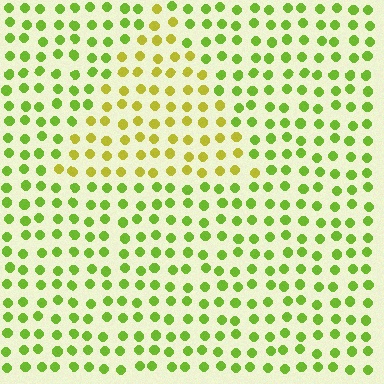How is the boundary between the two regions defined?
The boundary is defined purely by a slight shift in hue (about 33 degrees). Spacing, size, and orientation are identical on both sides.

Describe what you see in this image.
The image is filled with small lime elements in a uniform arrangement. A triangle-shaped region is visible where the elements are tinted to a slightly different hue, forming a subtle color boundary.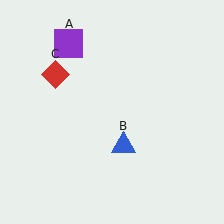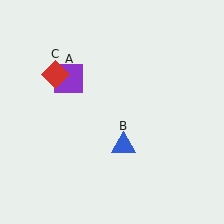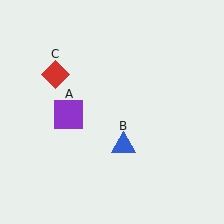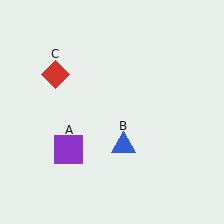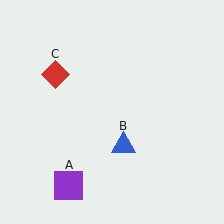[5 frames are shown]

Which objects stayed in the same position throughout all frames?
Blue triangle (object B) and red diamond (object C) remained stationary.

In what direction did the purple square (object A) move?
The purple square (object A) moved down.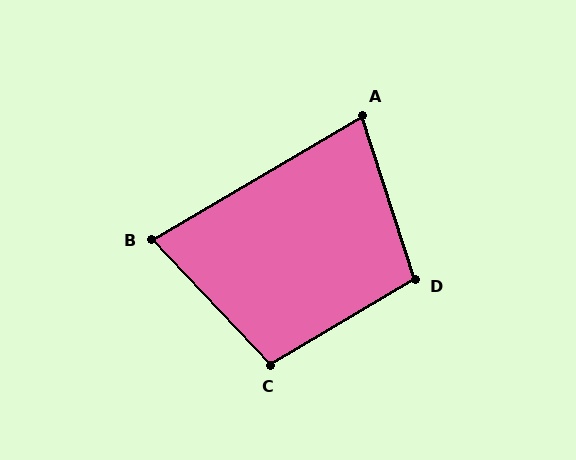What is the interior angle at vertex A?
Approximately 77 degrees (acute).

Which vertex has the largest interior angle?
D, at approximately 103 degrees.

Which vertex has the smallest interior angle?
B, at approximately 77 degrees.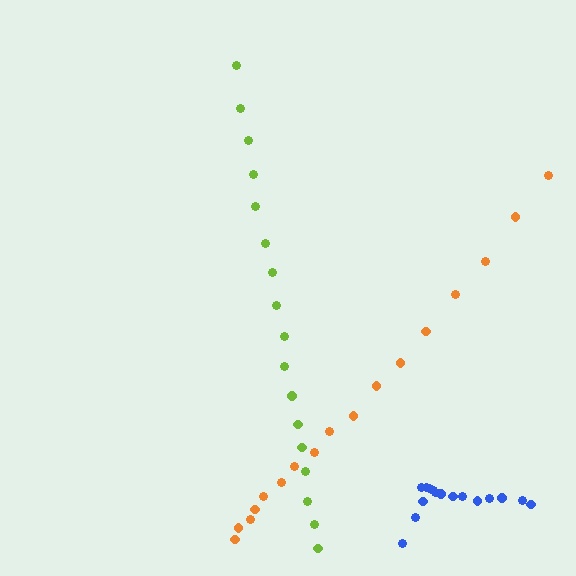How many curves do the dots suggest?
There are 3 distinct paths.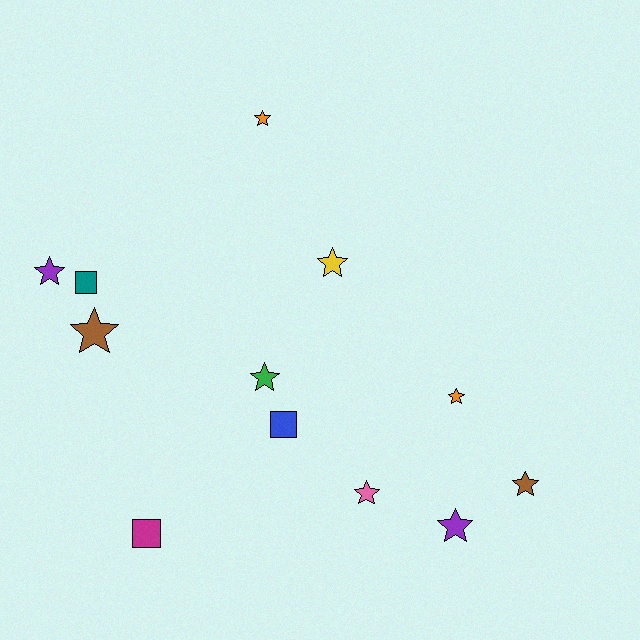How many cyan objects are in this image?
There are no cyan objects.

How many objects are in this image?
There are 12 objects.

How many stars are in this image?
There are 9 stars.